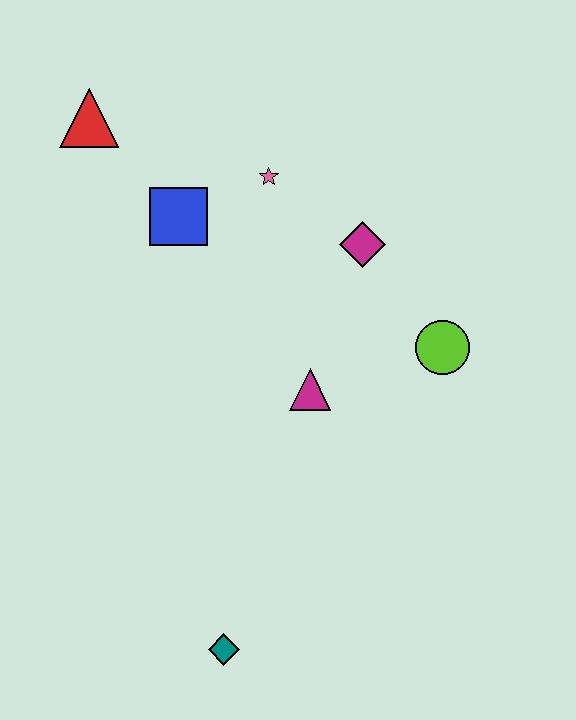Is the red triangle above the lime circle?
Yes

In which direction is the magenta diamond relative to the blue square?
The magenta diamond is to the right of the blue square.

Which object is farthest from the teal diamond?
The red triangle is farthest from the teal diamond.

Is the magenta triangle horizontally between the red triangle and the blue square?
No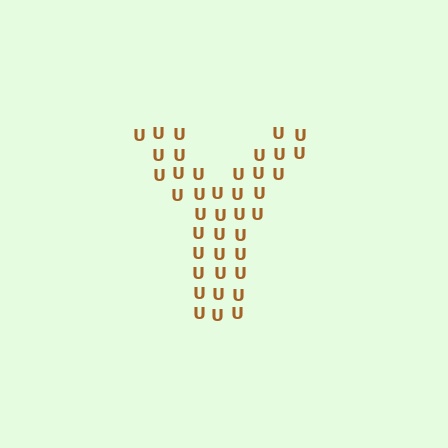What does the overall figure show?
The overall figure shows the letter Y.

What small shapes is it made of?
It is made of small letter U's.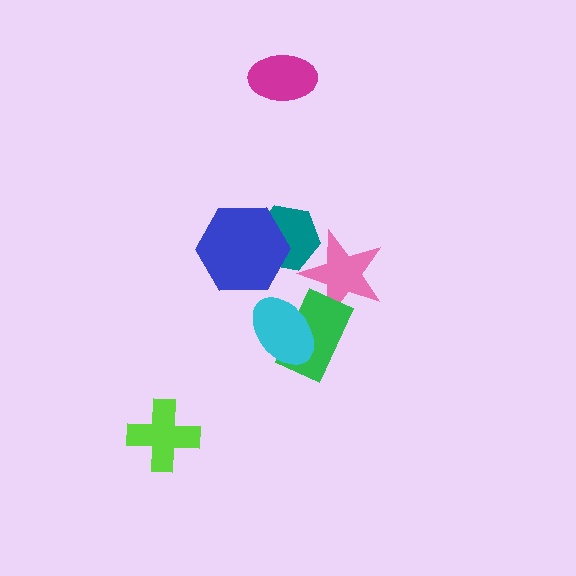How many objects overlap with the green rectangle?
2 objects overlap with the green rectangle.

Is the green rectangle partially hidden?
Yes, it is partially covered by another shape.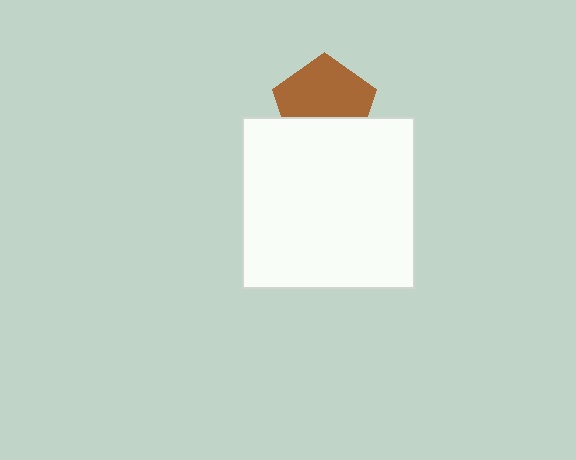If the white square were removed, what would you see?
You would see the complete brown pentagon.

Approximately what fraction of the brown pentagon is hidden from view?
Roughly 36% of the brown pentagon is hidden behind the white square.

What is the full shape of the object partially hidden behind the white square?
The partially hidden object is a brown pentagon.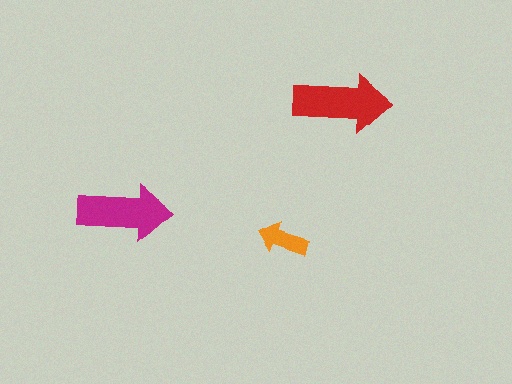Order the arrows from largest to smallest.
the red one, the magenta one, the orange one.